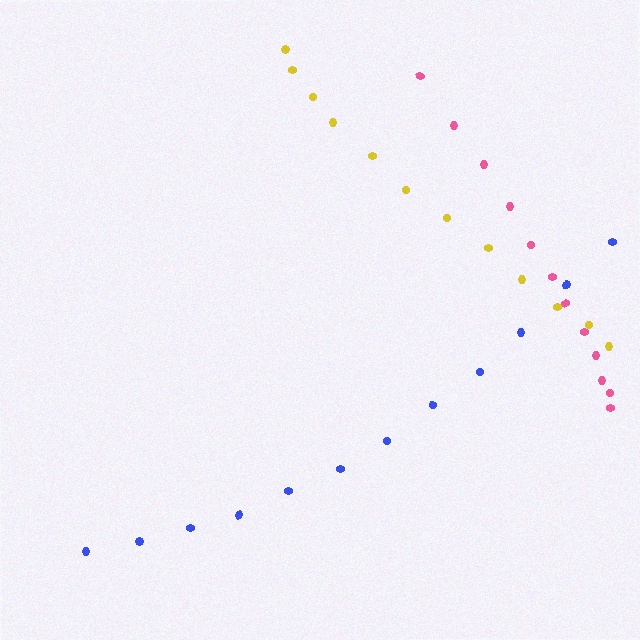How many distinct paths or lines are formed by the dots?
There are 3 distinct paths.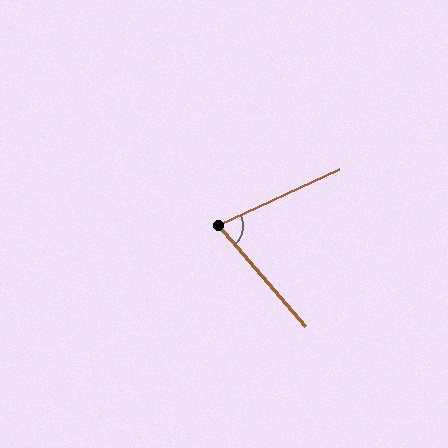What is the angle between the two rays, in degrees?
Approximately 74 degrees.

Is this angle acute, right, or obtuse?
It is acute.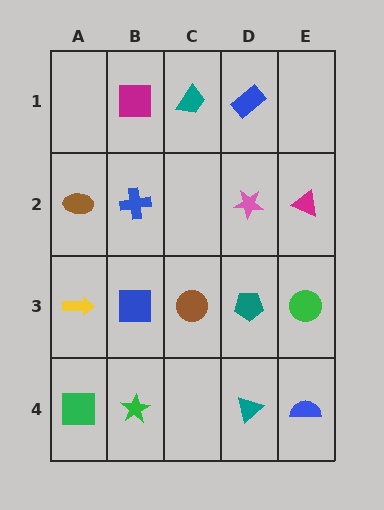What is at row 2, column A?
A brown ellipse.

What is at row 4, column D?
A teal triangle.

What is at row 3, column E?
A green circle.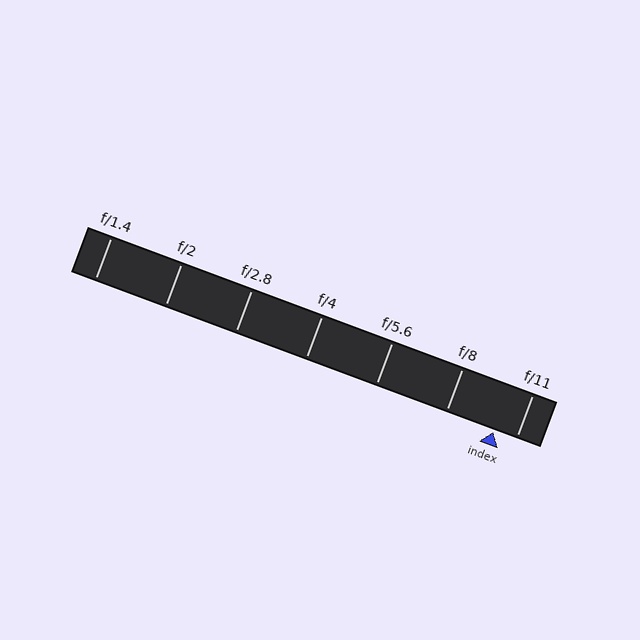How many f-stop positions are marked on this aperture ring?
There are 7 f-stop positions marked.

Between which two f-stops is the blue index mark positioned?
The index mark is between f/8 and f/11.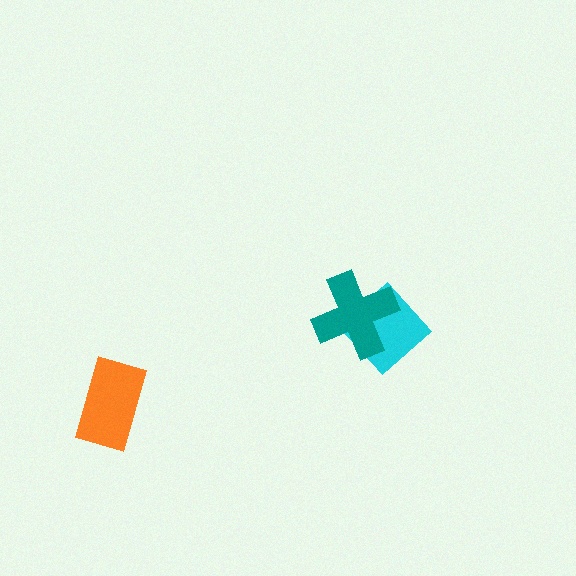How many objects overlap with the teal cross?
1 object overlaps with the teal cross.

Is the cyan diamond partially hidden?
Yes, it is partially covered by another shape.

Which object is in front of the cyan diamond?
The teal cross is in front of the cyan diamond.